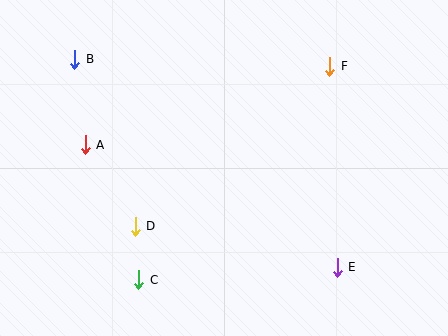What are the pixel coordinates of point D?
Point D is at (135, 226).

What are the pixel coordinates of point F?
Point F is at (330, 66).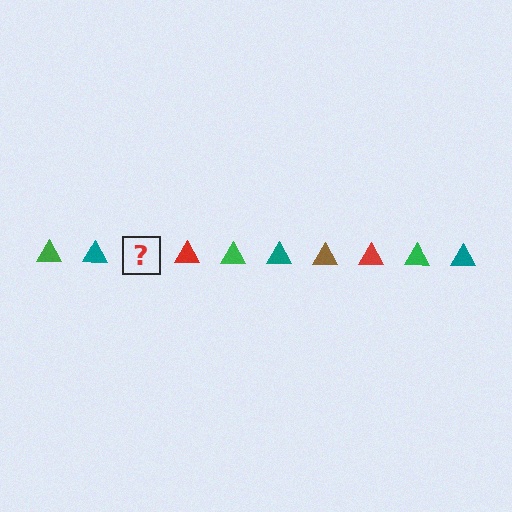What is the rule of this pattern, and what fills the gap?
The rule is that the pattern cycles through green, teal, brown, red triangles. The gap should be filled with a brown triangle.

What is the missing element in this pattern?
The missing element is a brown triangle.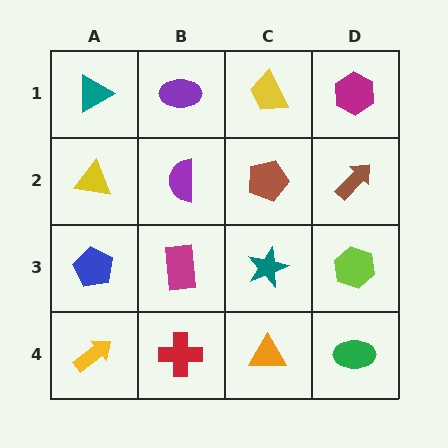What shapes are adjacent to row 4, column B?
A magenta rectangle (row 3, column B), a yellow arrow (row 4, column A), an orange triangle (row 4, column C).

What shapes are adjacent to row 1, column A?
A yellow triangle (row 2, column A), a purple ellipse (row 1, column B).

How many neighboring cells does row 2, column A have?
3.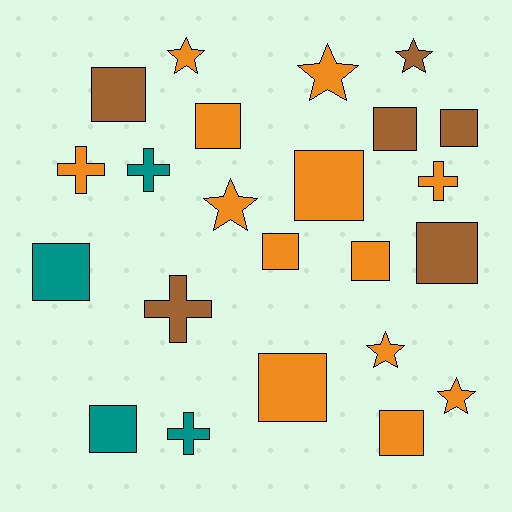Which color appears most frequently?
Orange, with 13 objects.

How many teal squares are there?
There are 2 teal squares.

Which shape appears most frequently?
Square, with 12 objects.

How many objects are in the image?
There are 23 objects.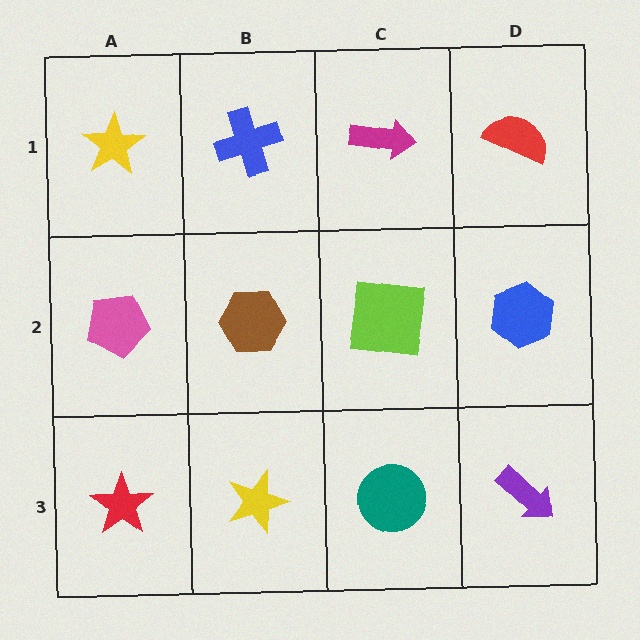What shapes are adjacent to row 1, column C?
A lime square (row 2, column C), a blue cross (row 1, column B), a red semicircle (row 1, column D).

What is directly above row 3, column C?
A lime square.